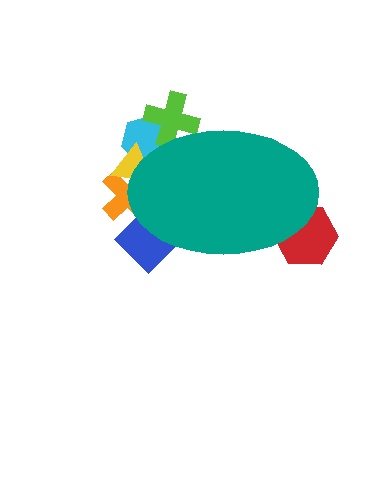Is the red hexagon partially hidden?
Yes, the red hexagon is partially hidden behind the teal ellipse.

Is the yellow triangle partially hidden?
Yes, the yellow triangle is partially hidden behind the teal ellipse.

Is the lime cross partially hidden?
Yes, the lime cross is partially hidden behind the teal ellipse.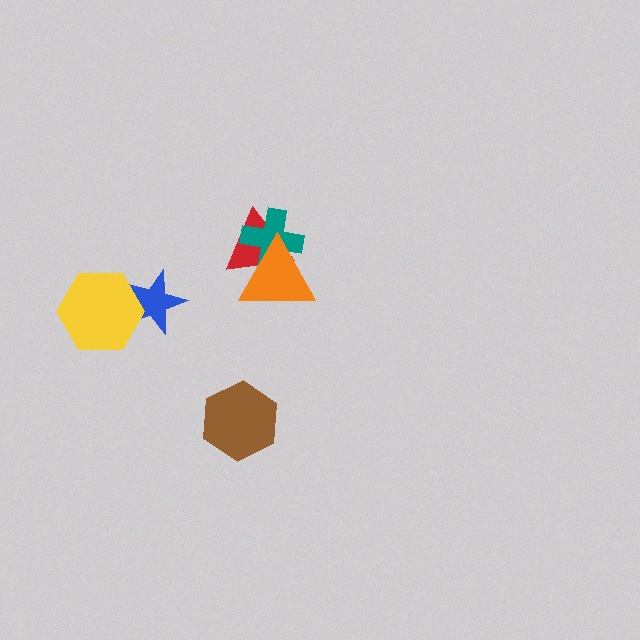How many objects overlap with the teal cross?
2 objects overlap with the teal cross.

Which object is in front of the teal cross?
The orange triangle is in front of the teal cross.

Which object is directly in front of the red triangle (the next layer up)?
The teal cross is directly in front of the red triangle.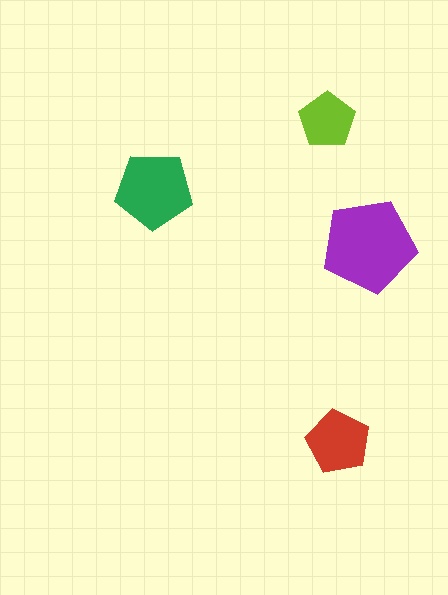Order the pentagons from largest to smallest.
the purple one, the green one, the red one, the lime one.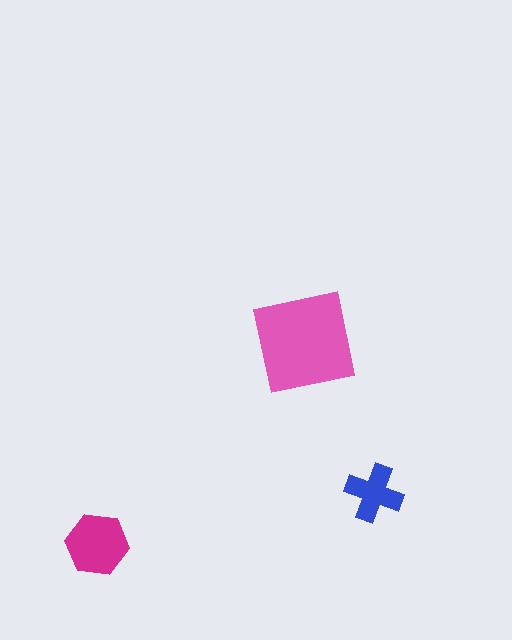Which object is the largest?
The pink square.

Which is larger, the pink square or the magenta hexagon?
The pink square.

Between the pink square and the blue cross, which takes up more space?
The pink square.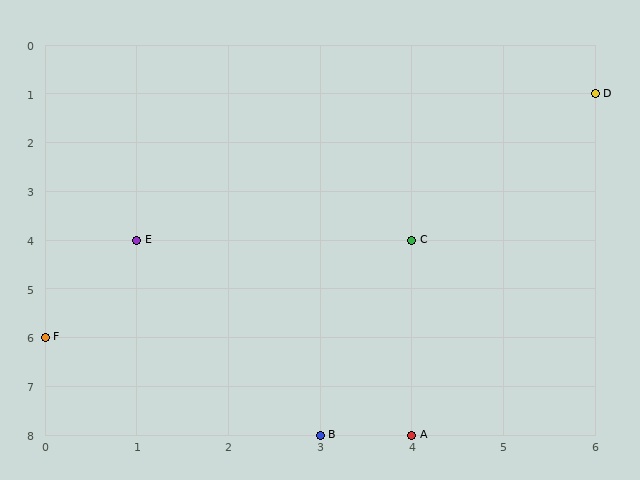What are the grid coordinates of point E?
Point E is at grid coordinates (1, 4).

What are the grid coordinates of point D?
Point D is at grid coordinates (6, 1).